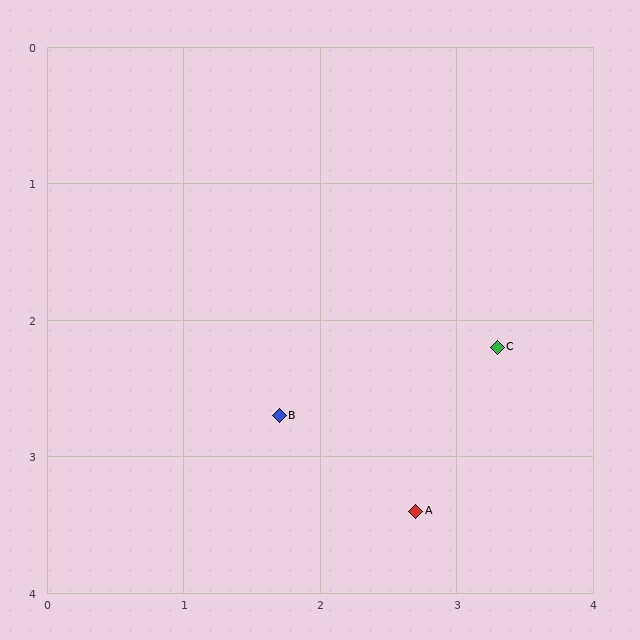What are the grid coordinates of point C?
Point C is at approximately (3.3, 2.2).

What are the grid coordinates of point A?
Point A is at approximately (2.7, 3.4).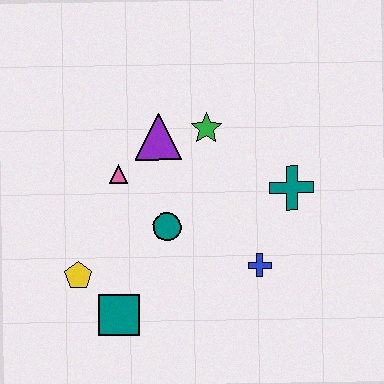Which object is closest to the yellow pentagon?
The teal square is closest to the yellow pentagon.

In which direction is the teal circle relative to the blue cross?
The teal circle is to the left of the blue cross.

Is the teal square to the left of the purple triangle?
Yes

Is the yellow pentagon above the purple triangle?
No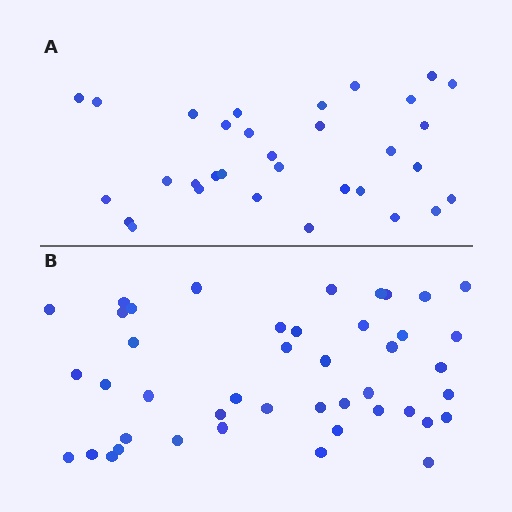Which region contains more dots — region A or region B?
Region B (the bottom region) has more dots.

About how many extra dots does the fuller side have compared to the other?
Region B has roughly 12 or so more dots than region A.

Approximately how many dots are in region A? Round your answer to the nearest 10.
About 30 dots. (The exact count is 32, which rounds to 30.)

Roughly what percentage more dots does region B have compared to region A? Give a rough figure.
About 40% more.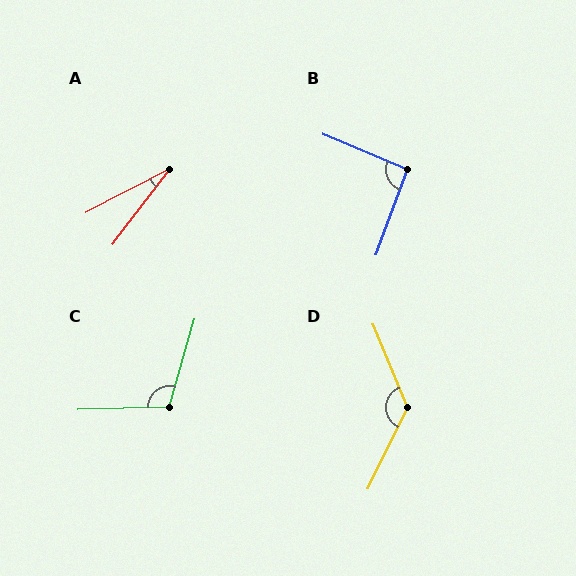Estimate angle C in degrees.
Approximately 108 degrees.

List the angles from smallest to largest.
A (25°), B (93°), C (108°), D (132°).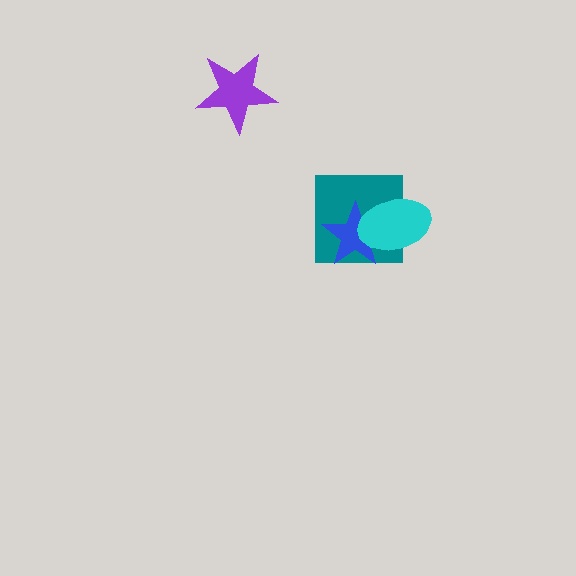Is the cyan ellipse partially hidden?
No, no other shape covers it.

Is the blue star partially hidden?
Yes, it is partially covered by another shape.